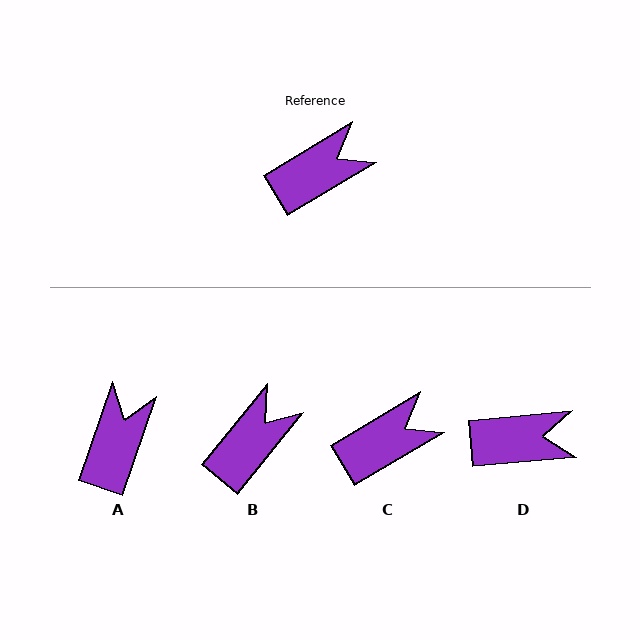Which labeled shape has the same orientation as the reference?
C.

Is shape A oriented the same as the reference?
No, it is off by about 40 degrees.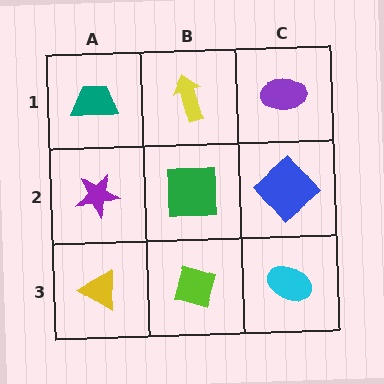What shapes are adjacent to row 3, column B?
A green square (row 2, column B), a yellow triangle (row 3, column A), a cyan ellipse (row 3, column C).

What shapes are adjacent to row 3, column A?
A purple star (row 2, column A), a lime diamond (row 3, column B).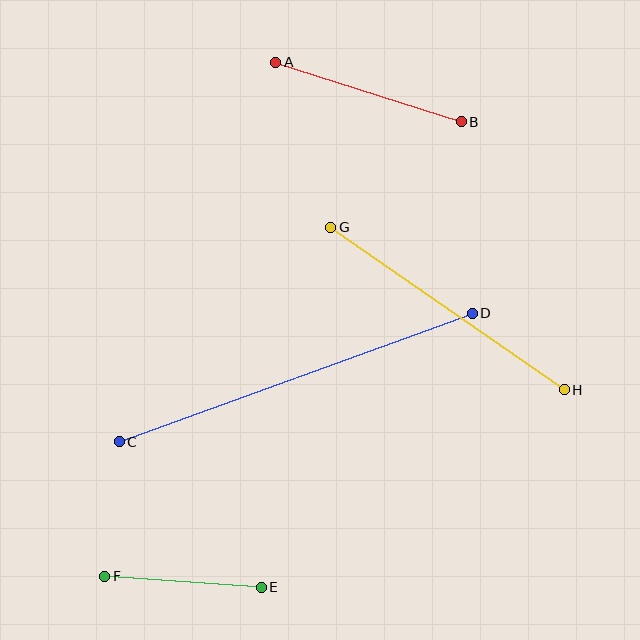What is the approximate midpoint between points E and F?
The midpoint is at approximately (183, 582) pixels.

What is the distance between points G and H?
The distance is approximately 284 pixels.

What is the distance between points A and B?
The distance is approximately 195 pixels.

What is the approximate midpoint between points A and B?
The midpoint is at approximately (369, 92) pixels.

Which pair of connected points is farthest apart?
Points C and D are farthest apart.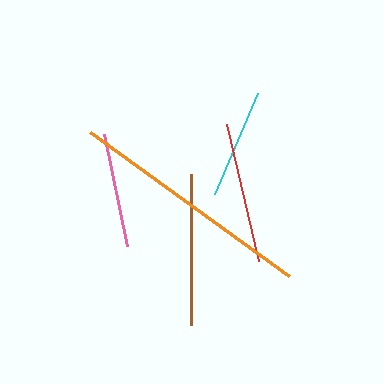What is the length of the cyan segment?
The cyan segment is approximately 110 pixels long.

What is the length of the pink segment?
The pink segment is approximately 115 pixels long.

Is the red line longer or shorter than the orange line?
The orange line is longer than the red line.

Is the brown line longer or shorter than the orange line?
The orange line is longer than the brown line.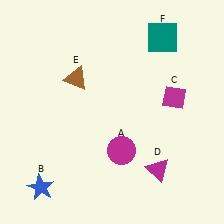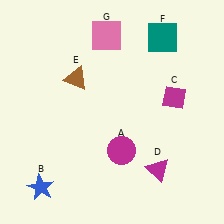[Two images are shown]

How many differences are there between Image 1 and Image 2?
There is 1 difference between the two images.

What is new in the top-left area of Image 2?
A pink square (G) was added in the top-left area of Image 2.